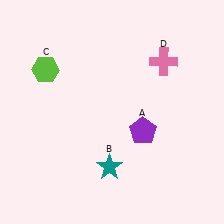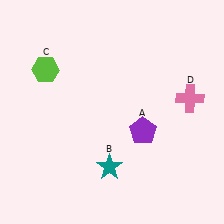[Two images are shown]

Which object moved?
The pink cross (D) moved down.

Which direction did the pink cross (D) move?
The pink cross (D) moved down.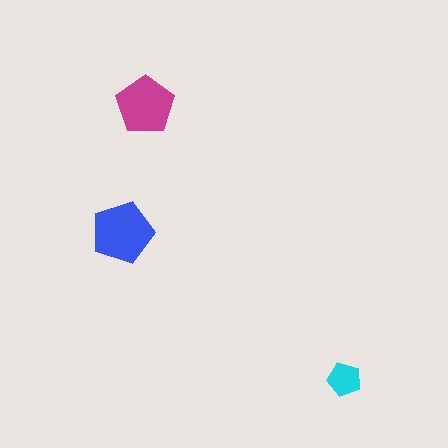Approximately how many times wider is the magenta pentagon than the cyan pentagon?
About 1.5 times wider.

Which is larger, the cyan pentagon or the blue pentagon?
The blue one.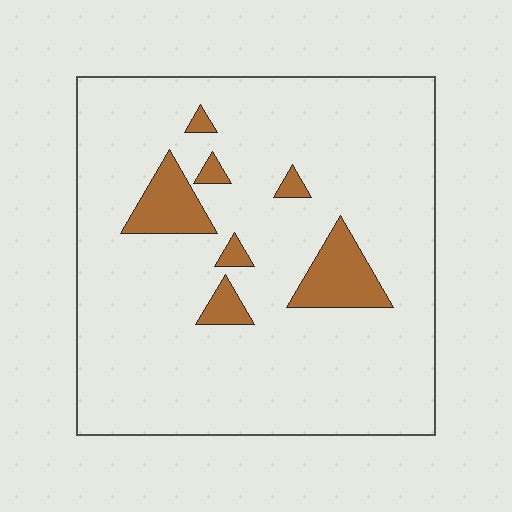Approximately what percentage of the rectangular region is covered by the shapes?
Approximately 10%.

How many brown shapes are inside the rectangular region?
7.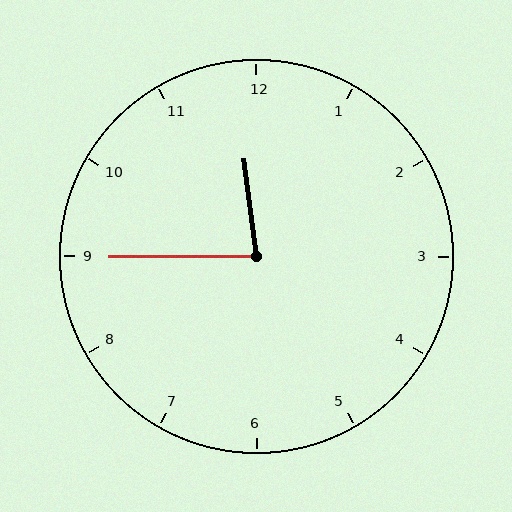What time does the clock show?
11:45.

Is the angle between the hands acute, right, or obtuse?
It is acute.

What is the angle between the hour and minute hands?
Approximately 82 degrees.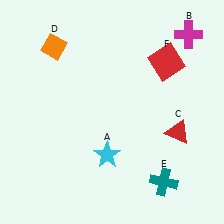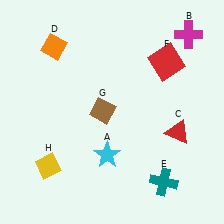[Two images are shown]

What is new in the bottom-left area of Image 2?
A yellow diamond (H) was added in the bottom-left area of Image 2.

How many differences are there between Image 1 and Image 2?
There are 2 differences between the two images.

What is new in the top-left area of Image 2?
A brown diamond (G) was added in the top-left area of Image 2.